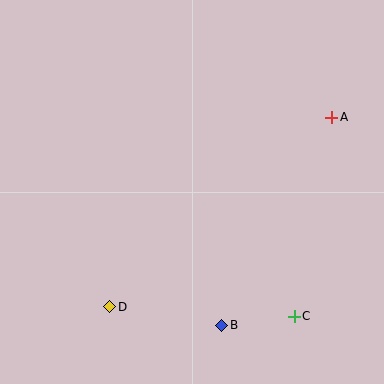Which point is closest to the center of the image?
Point B at (222, 325) is closest to the center.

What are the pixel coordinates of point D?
Point D is at (110, 307).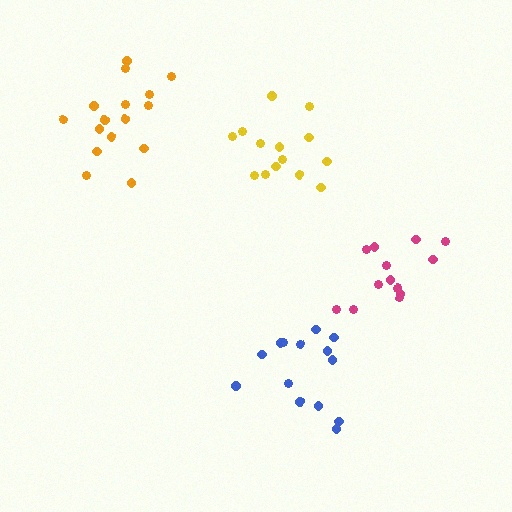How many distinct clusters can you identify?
There are 4 distinct clusters.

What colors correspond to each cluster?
The clusters are colored: magenta, yellow, blue, orange.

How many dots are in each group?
Group 1: 13 dots, Group 2: 14 dots, Group 3: 14 dots, Group 4: 16 dots (57 total).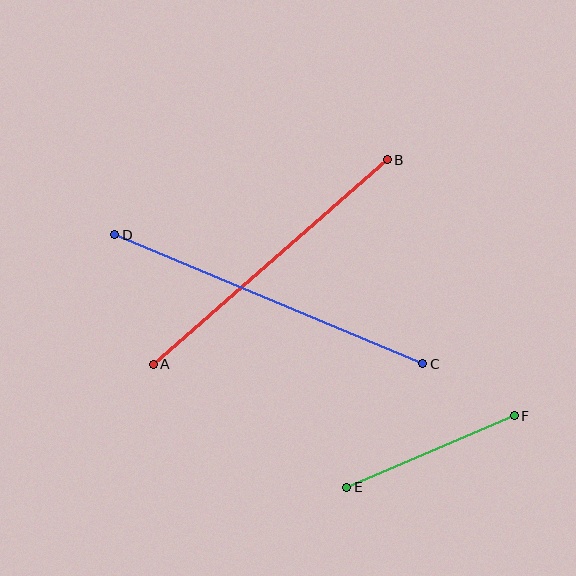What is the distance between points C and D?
The distance is approximately 334 pixels.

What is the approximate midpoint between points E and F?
The midpoint is at approximately (431, 452) pixels.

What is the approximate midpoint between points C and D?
The midpoint is at approximately (269, 299) pixels.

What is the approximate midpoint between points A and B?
The midpoint is at approximately (270, 262) pixels.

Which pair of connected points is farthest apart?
Points C and D are farthest apart.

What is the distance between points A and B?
The distance is approximately 311 pixels.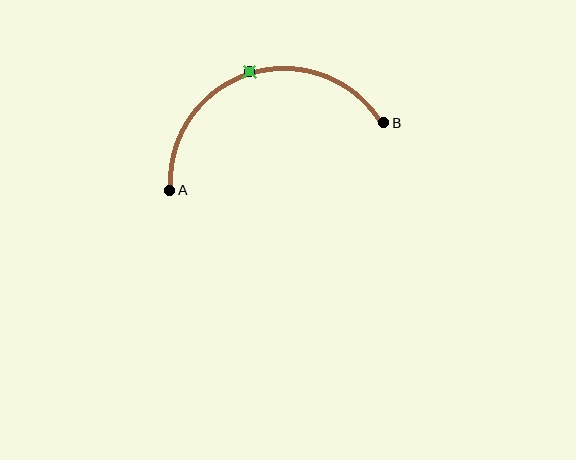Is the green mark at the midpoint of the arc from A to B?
Yes. The green mark lies on the arc at equal arc-length from both A and B — it is the arc midpoint.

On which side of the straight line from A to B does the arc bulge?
The arc bulges above the straight line connecting A and B.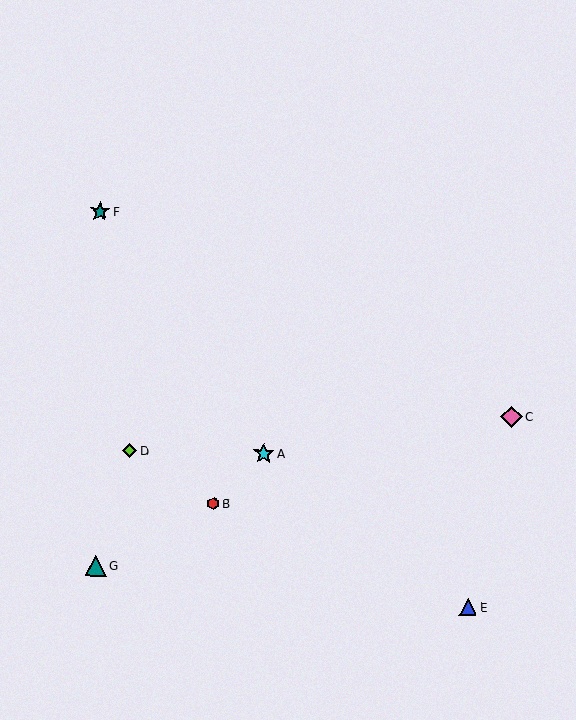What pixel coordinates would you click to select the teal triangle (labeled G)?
Click at (96, 565) to select the teal triangle G.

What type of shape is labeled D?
Shape D is a lime diamond.